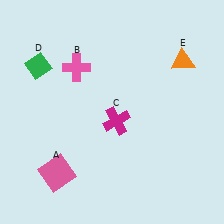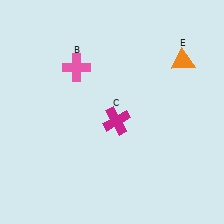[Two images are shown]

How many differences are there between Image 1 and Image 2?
There are 2 differences between the two images.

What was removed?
The green diamond (D), the pink square (A) were removed in Image 2.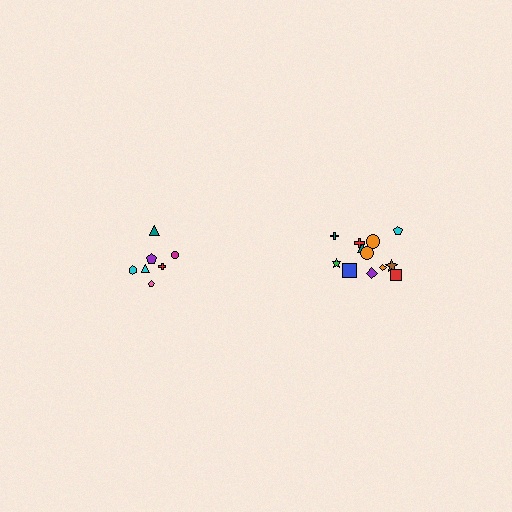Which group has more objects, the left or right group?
The right group.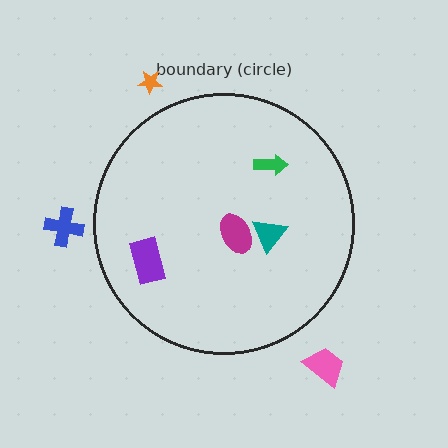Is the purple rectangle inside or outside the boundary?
Inside.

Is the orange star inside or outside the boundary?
Outside.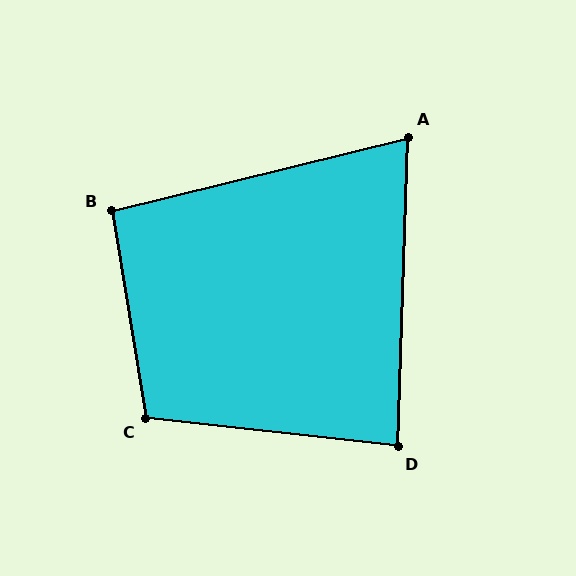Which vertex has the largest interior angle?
C, at approximately 106 degrees.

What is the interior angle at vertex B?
Approximately 94 degrees (approximately right).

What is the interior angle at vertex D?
Approximately 86 degrees (approximately right).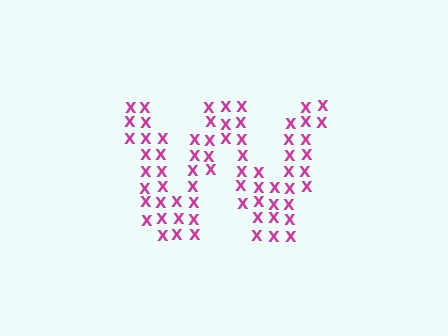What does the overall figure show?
The overall figure shows the letter W.